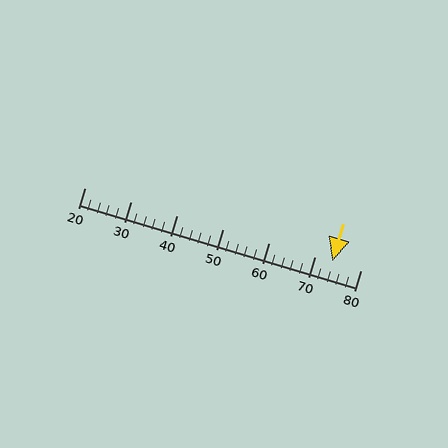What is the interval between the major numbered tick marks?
The major tick marks are spaced 10 units apart.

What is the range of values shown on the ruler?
The ruler shows values from 20 to 80.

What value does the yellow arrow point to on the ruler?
The yellow arrow points to approximately 74.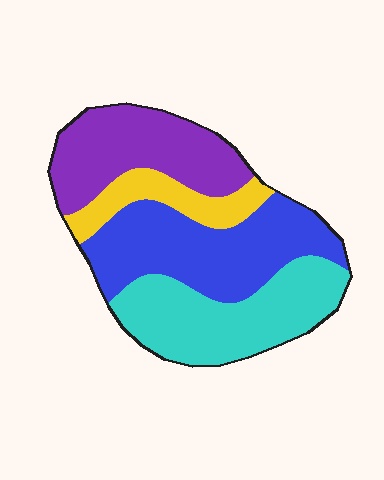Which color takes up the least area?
Yellow, at roughly 10%.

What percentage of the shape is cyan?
Cyan covers roughly 30% of the shape.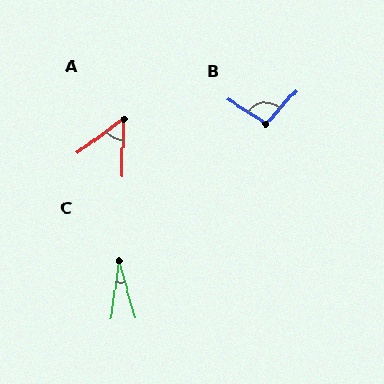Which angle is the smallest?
C, at approximately 23 degrees.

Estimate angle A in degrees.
Approximately 52 degrees.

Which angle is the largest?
B, at approximately 100 degrees.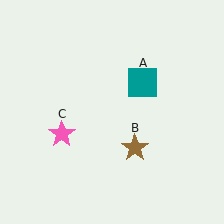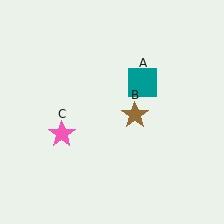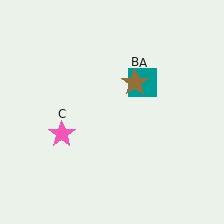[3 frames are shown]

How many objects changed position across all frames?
1 object changed position: brown star (object B).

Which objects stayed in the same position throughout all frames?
Teal square (object A) and pink star (object C) remained stationary.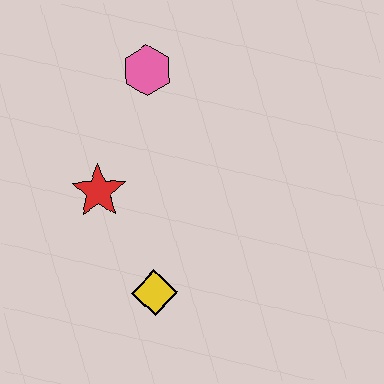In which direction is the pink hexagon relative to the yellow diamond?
The pink hexagon is above the yellow diamond.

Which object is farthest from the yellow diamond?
The pink hexagon is farthest from the yellow diamond.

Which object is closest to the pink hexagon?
The red star is closest to the pink hexagon.